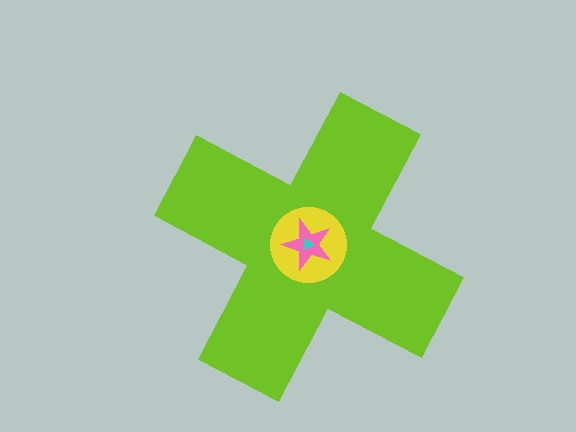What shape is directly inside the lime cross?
The yellow circle.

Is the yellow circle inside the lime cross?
Yes.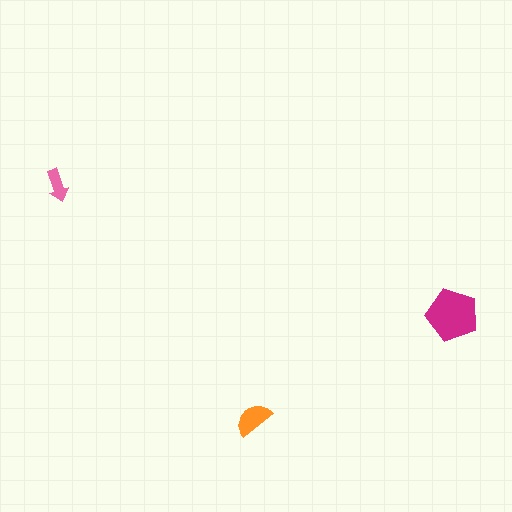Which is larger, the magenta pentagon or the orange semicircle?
The magenta pentagon.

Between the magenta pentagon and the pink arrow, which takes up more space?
The magenta pentagon.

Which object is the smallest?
The pink arrow.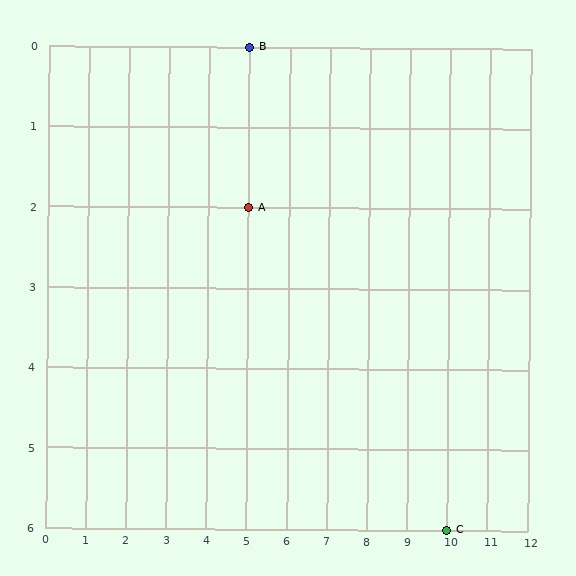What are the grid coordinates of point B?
Point B is at grid coordinates (5, 0).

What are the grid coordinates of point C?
Point C is at grid coordinates (10, 6).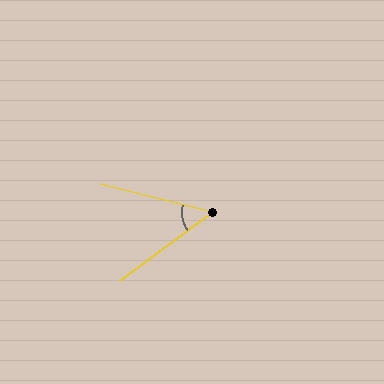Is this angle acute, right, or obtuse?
It is acute.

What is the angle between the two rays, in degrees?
Approximately 50 degrees.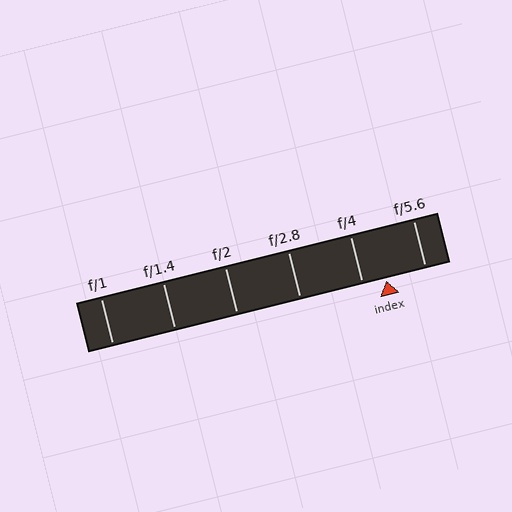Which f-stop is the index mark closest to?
The index mark is closest to f/4.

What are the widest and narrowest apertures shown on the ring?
The widest aperture shown is f/1 and the narrowest is f/5.6.